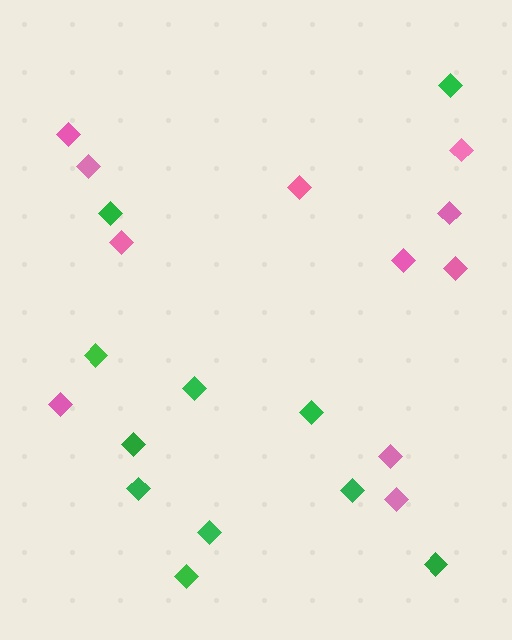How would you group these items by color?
There are 2 groups: one group of pink diamonds (11) and one group of green diamonds (11).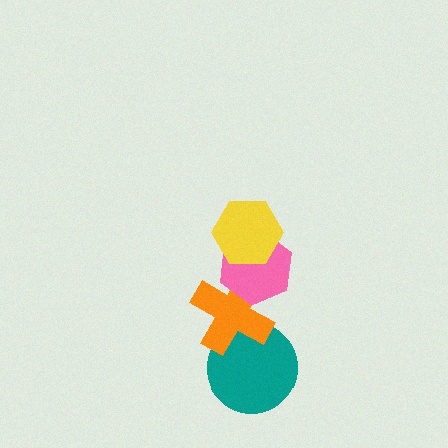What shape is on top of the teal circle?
The orange cross is on top of the teal circle.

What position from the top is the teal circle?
The teal circle is 4th from the top.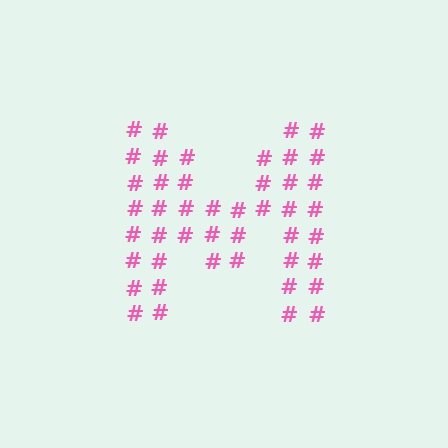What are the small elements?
The small elements are hash symbols.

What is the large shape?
The large shape is the letter M.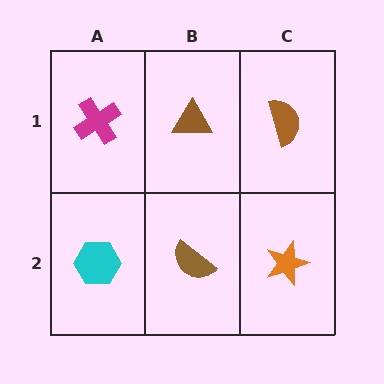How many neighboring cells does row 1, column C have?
2.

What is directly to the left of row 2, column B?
A cyan hexagon.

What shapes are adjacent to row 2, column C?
A brown semicircle (row 1, column C), a brown semicircle (row 2, column B).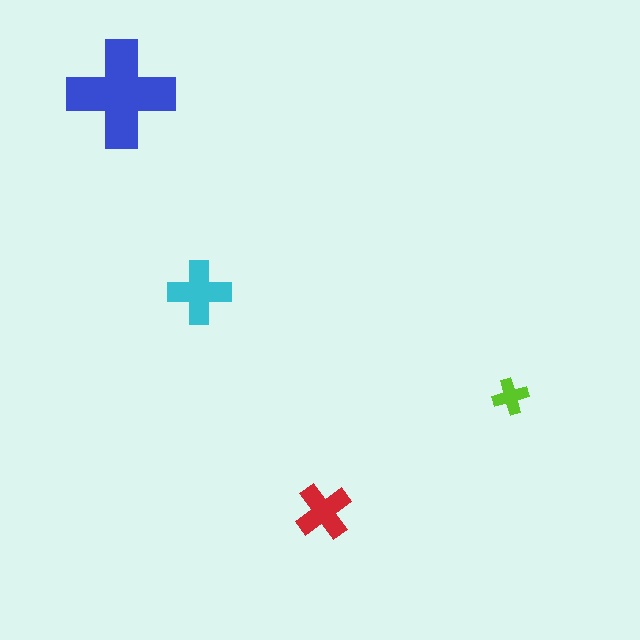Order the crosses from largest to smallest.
the blue one, the cyan one, the red one, the lime one.